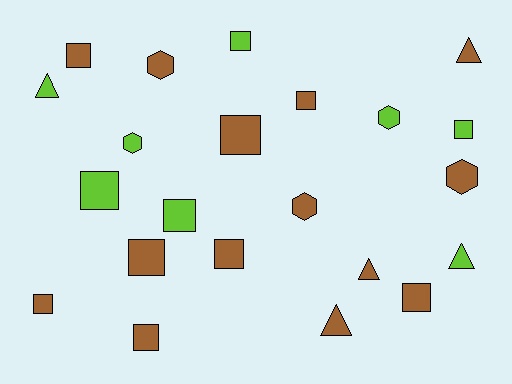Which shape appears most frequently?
Square, with 12 objects.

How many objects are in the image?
There are 22 objects.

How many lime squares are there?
There are 4 lime squares.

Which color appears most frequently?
Brown, with 14 objects.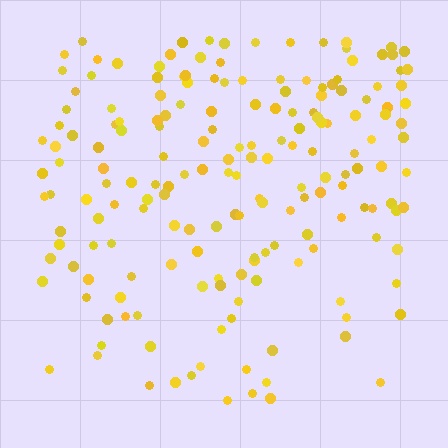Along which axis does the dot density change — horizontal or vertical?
Vertical.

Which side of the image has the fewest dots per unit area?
The bottom.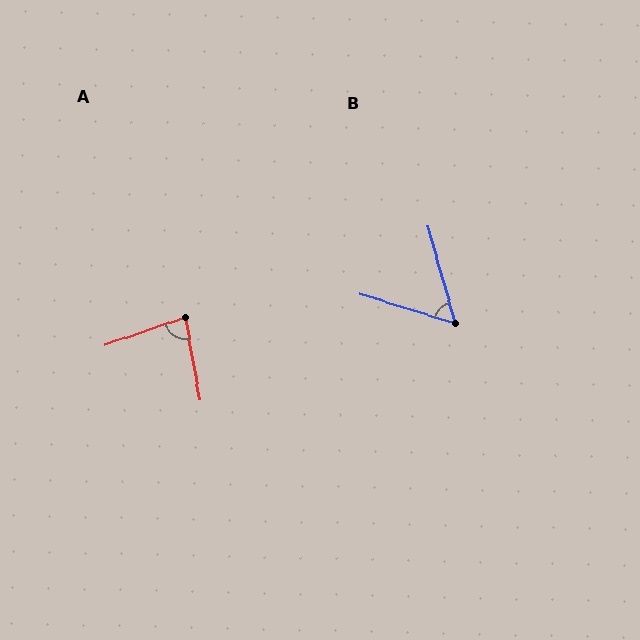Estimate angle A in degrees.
Approximately 81 degrees.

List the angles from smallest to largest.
B (57°), A (81°).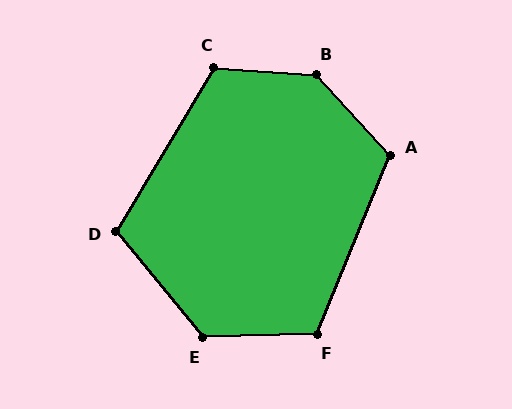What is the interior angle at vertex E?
Approximately 128 degrees (obtuse).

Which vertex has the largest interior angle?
B, at approximately 136 degrees.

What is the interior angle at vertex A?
Approximately 115 degrees (obtuse).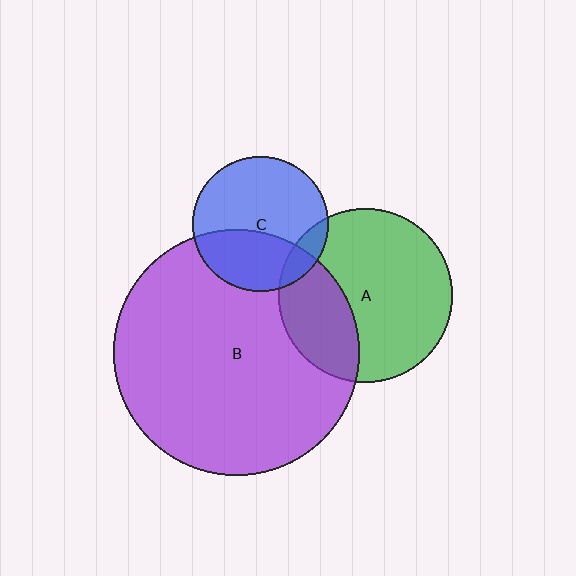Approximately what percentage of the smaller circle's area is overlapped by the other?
Approximately 30%.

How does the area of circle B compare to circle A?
Approximately 2.0 times.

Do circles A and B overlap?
Yes.